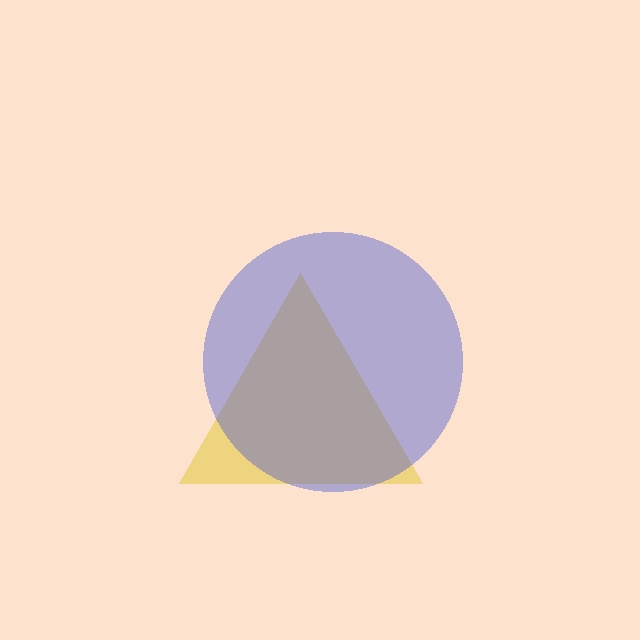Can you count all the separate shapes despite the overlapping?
Yes, there are 2 separate shapes.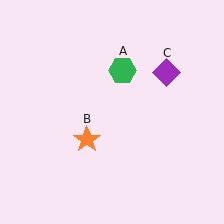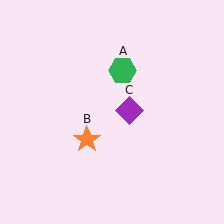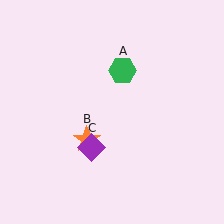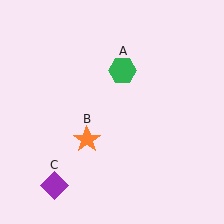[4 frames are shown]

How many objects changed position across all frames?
1 object changed position: purple diamond (object C).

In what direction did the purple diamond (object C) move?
The purple diamond (object C) moved down and to the left.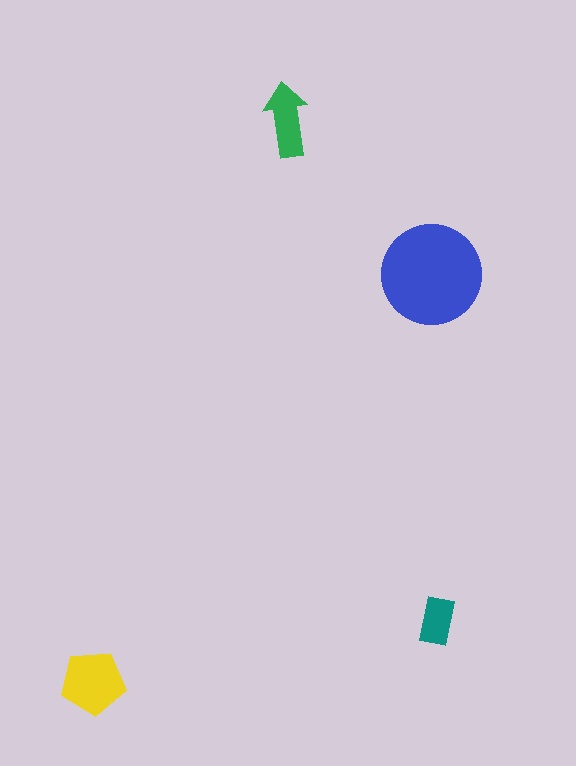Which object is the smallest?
The teal rectangle.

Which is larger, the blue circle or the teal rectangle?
The blue circle.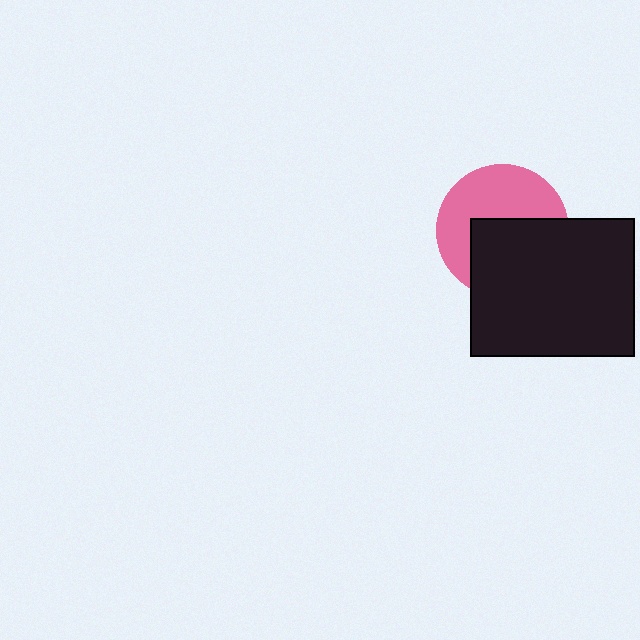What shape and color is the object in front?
The object in front is a black rectangle.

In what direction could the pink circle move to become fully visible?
The pink circle could move up. That would shift it out from behind the black rectangle entirely.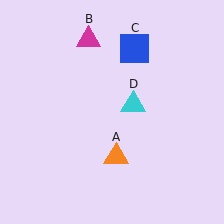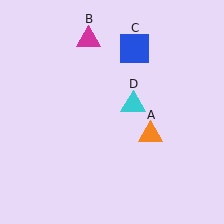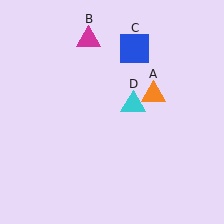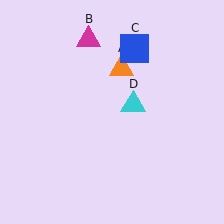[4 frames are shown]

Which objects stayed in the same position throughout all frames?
Magenta triangle (object B) and blue square (object C) and cyan triangle (object D) remained stationary.